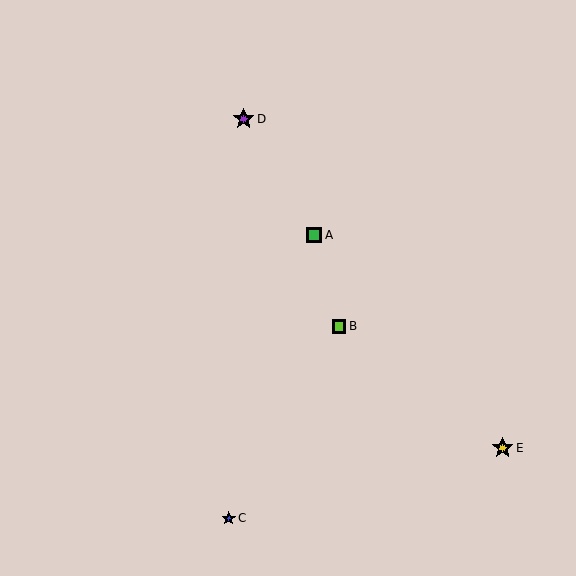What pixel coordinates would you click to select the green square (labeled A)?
Click at (314, 235) to select the green square A.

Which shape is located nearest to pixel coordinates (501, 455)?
The yellow star (labeled E) at (503, 448) is nearest to that location.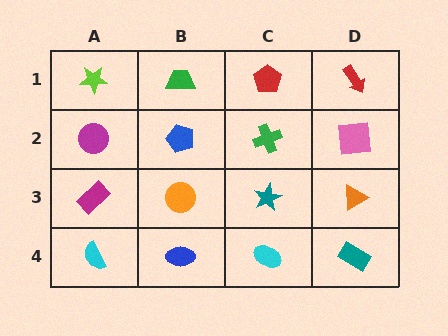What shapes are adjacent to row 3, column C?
A green cross (row 2, column C), a cyan ellipse (row 4, column C), an orange circle (row 3, column B), an orange triangle (row 3, column D).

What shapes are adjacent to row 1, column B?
A blue pentagon (row 2, column B), a lime star (row 1, column A), a red pentagon (row 1, column C).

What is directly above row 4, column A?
A magenta rectangle.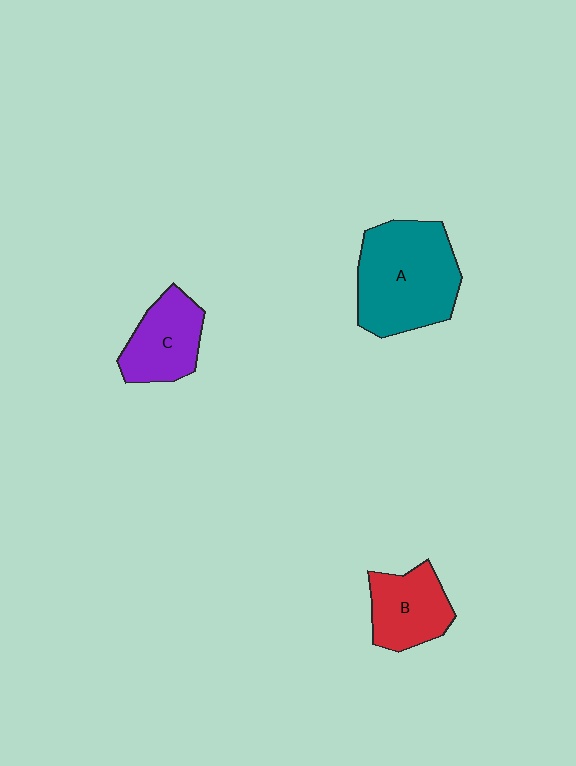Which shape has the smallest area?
Shape B (red).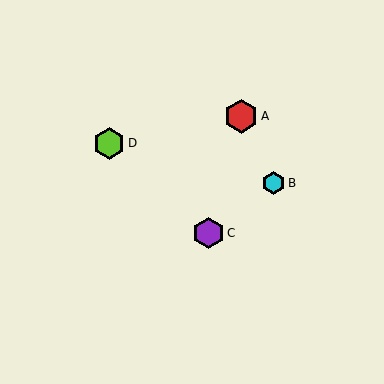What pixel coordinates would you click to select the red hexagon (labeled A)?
Click at (241, 116) to select the red hexagon A.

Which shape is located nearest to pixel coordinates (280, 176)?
The cyan hexagon (labeled B) at (274, 183) is nearest to that location.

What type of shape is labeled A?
Shape A is a red hexagon.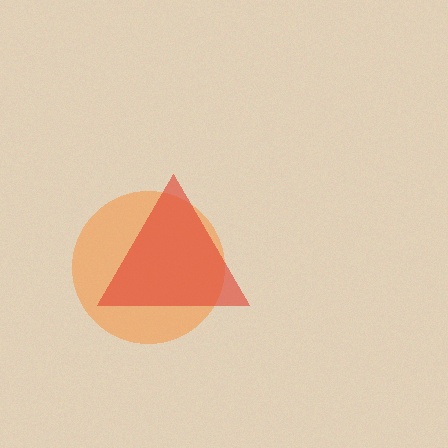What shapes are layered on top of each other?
The layered shapes are: an orange circle, a red triangle.